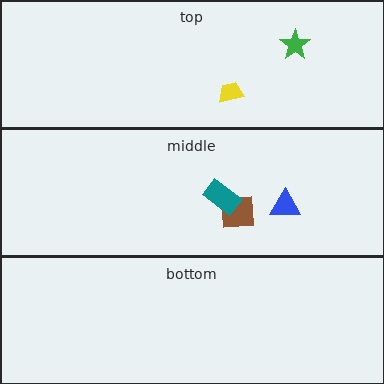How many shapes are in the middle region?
3.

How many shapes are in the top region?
2.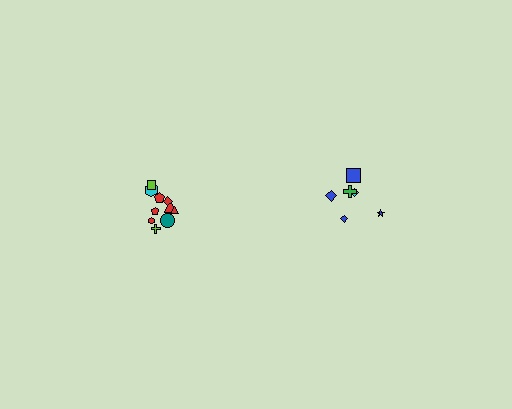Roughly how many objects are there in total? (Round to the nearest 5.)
Roughly 15 objects in total.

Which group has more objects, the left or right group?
The left group.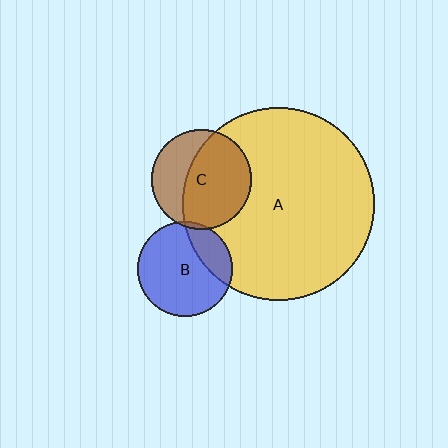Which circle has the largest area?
Circle A (yellow).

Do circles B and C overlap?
Yes.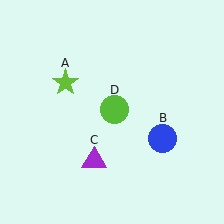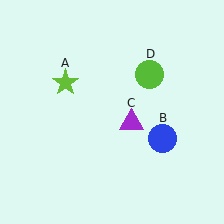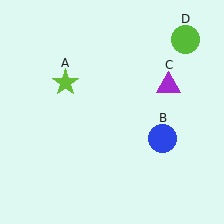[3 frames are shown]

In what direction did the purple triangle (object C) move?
The purple triangle (object C) moved up and to the right.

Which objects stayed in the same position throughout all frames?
Lime star (object A) and blue circle (object B) remained stationary.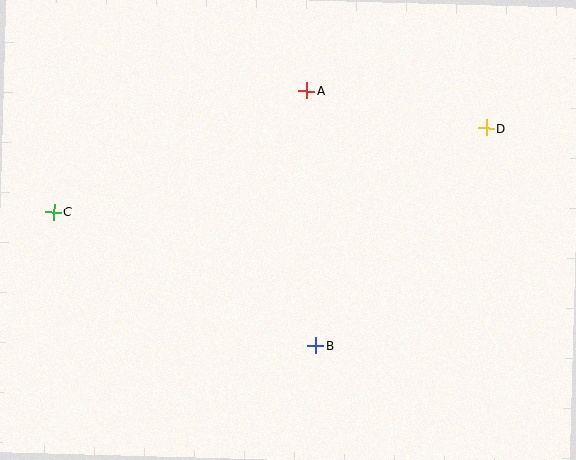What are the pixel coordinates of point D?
Point D is at (486, 128).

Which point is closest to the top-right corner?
Point D is closest to the top-right corner.